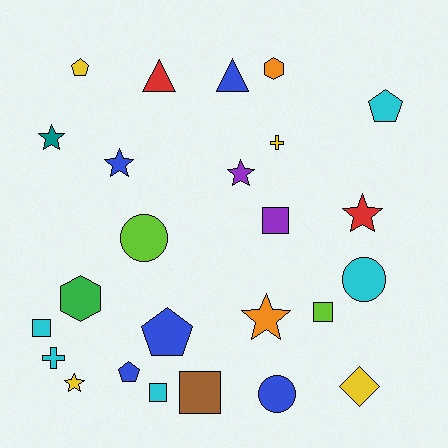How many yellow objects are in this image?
There are 4 yellow objects.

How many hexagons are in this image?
There are 2 hexagons.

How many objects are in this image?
There are 25 objects.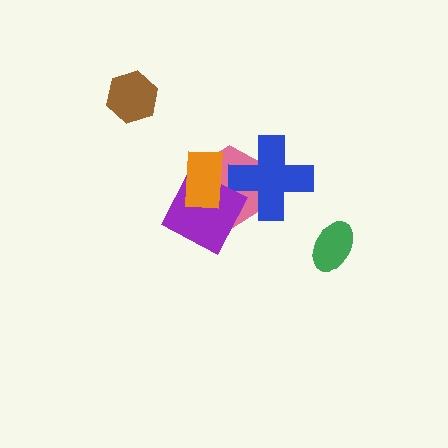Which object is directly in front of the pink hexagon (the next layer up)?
The blue cross is directly in front of the pink hexagon.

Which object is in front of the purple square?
The orange rectangle is in front of the purple square.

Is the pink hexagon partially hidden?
Yes, it is partially covered by another shape.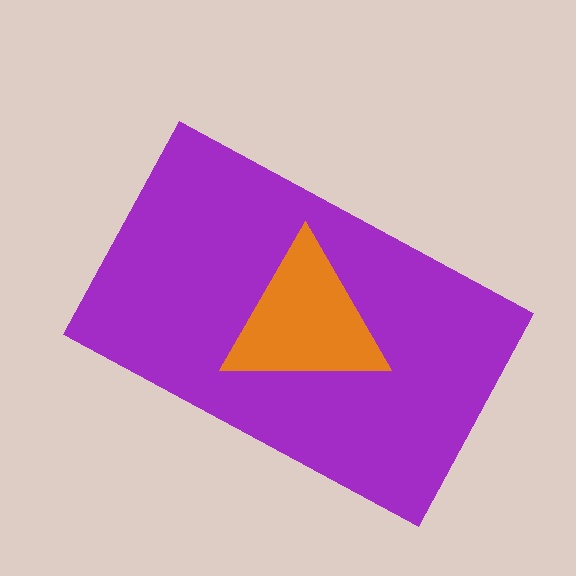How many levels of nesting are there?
2.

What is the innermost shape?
The orange triangle.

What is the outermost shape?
The purple rectangle.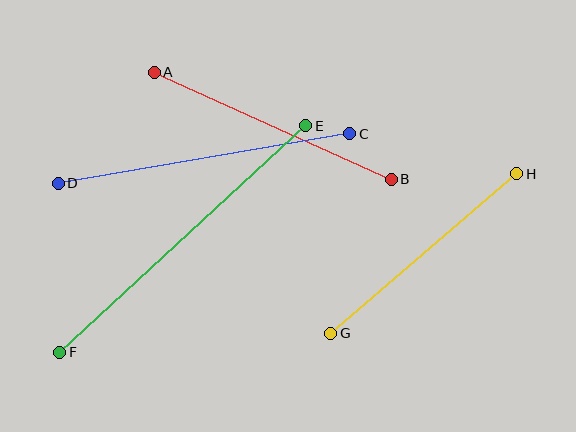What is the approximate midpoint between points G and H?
The midpoint is at approximately (424, 253) pixels.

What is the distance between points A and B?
The distance is approximately 260 pixels.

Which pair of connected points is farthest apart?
Points E and F are farthest apart.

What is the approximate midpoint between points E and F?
The midpoint is at approximately (183, 239) pixels.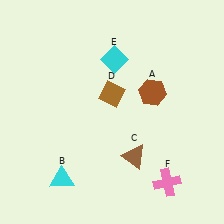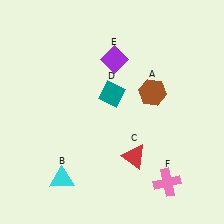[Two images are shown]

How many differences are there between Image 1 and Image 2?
There are 3 differences between the two images.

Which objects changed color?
C changed from brown to red. D changed from brown to teal. E changed from cyan to purple.